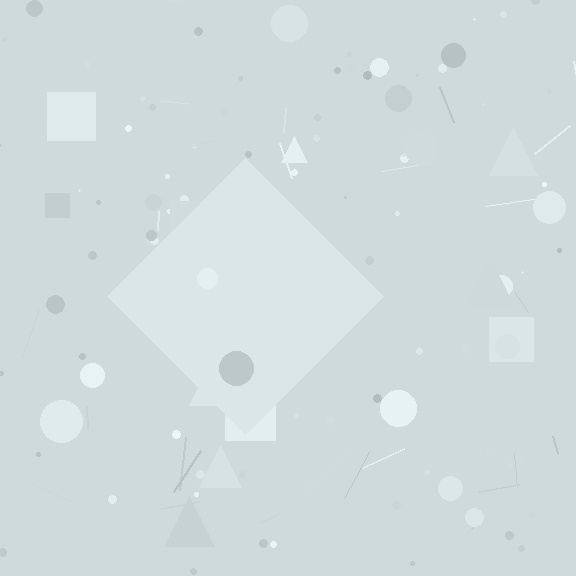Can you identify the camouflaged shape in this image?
The camouflaged shape is a diamond.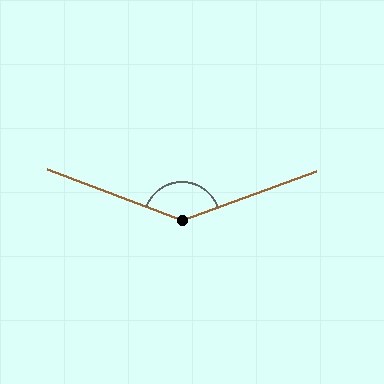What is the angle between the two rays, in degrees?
Approximately 139 degrees.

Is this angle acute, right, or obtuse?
It is obtuse.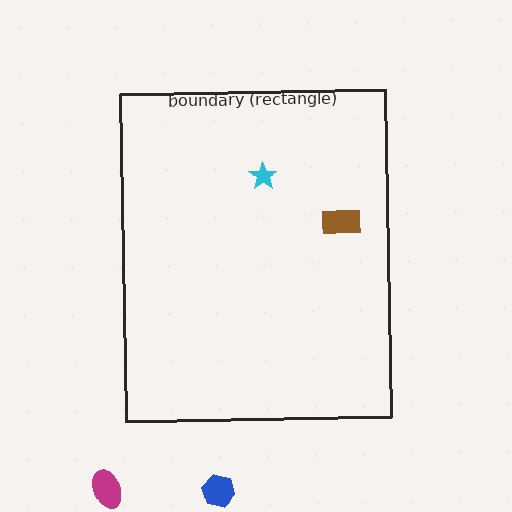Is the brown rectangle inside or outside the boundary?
Inside.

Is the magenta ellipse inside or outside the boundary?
Outside.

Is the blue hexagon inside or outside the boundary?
Outside.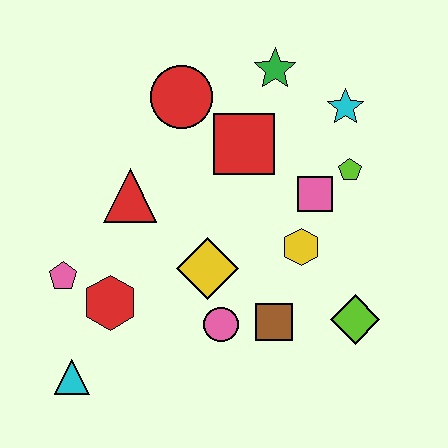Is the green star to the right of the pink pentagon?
Yes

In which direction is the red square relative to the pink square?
The red square is to the left of the pink square.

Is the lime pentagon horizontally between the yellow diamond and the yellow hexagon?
No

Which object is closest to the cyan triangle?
The red hexagon is closest to the cyan triangle.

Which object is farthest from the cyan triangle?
The cyan star is farthest from the cyan triangle.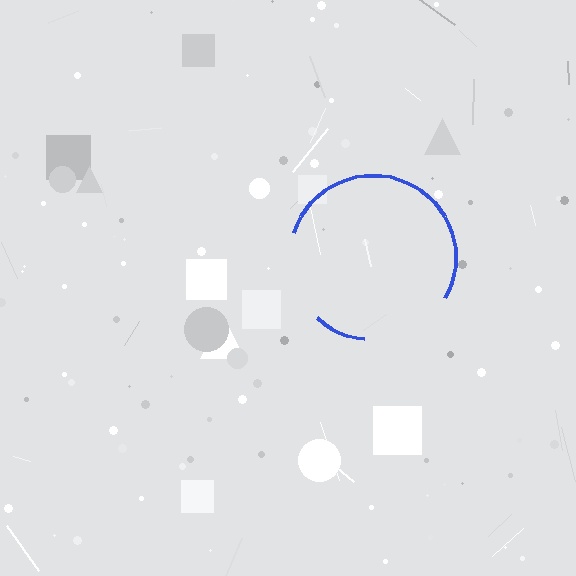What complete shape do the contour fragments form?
The contour fragments form a circle.